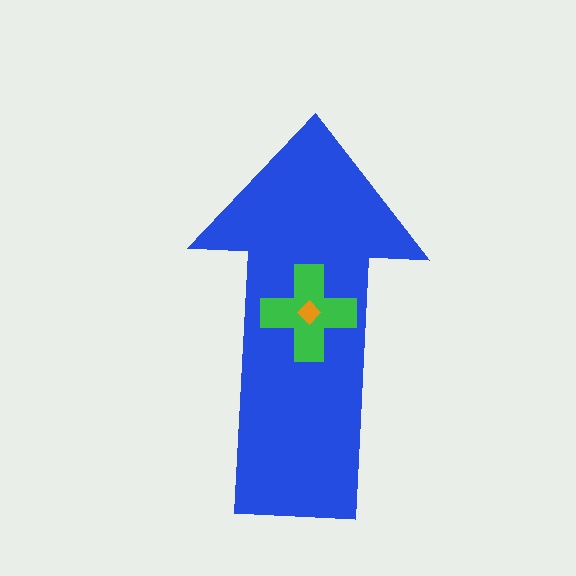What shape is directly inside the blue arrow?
The green cross.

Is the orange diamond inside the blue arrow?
Yes.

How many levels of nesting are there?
3.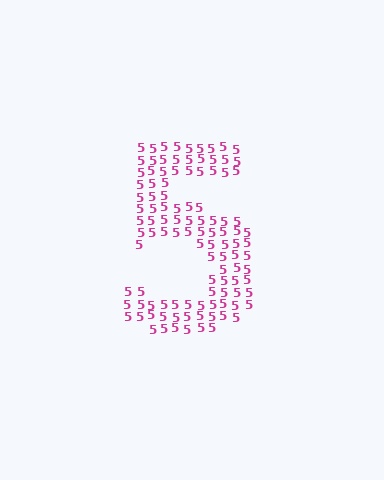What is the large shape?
The large shape is the digit 5.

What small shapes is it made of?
It is made of small digit 5's.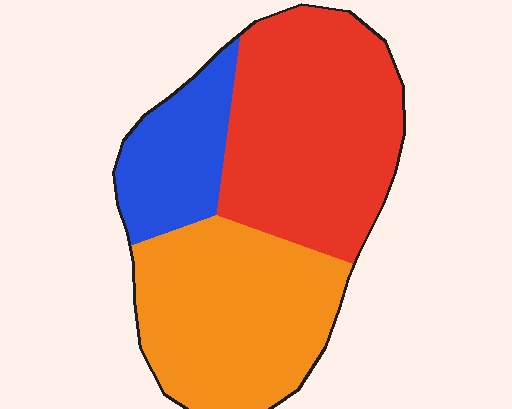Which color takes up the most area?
Red, at roughly 45%.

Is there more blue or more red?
Red.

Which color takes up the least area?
Blue, at roughly 20%.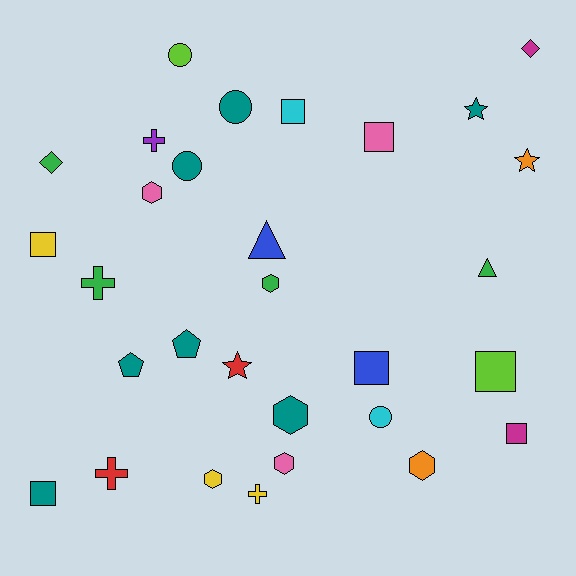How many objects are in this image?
There are 30 objects.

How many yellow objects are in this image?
There are 3 yellow objects.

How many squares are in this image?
There are 7 squares.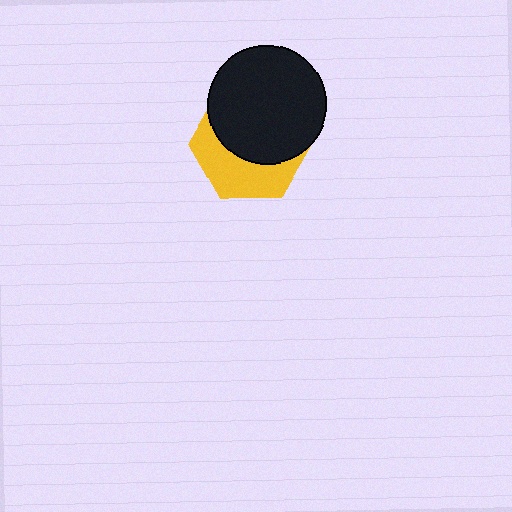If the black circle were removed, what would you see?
You would see the complete yellow hexagon.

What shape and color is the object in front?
The object in front is a black circle.